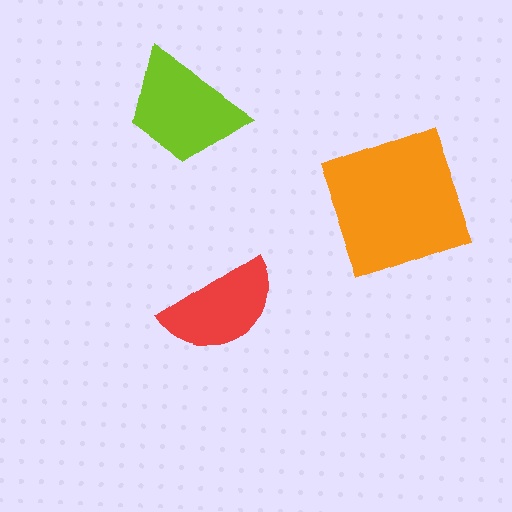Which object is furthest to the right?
The orange square is rightmost.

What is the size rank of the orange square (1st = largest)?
1st.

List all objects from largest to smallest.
The orange square, the lime trapezoid, the red semicircle.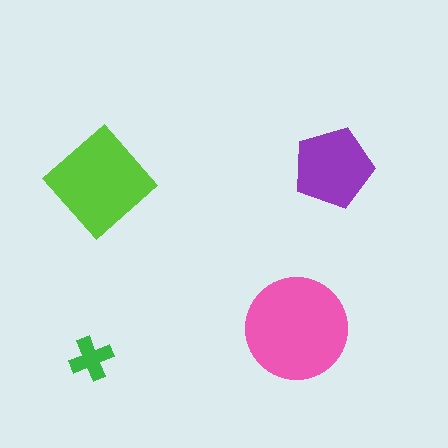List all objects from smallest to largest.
The green cross, the purple pentagon, the lime diamond, the pink circle.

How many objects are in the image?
There are 4 objects in the image.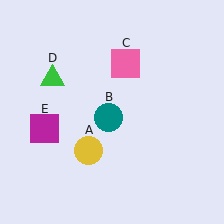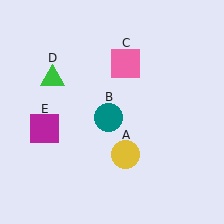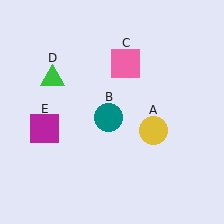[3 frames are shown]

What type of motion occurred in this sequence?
The yellow circle (object A) rotated counterclockwise around the center of the scene.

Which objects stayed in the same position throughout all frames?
Teal circle (object B) and pink square (object C) and green triangle (object D) and magenta square (object E) remained stationary.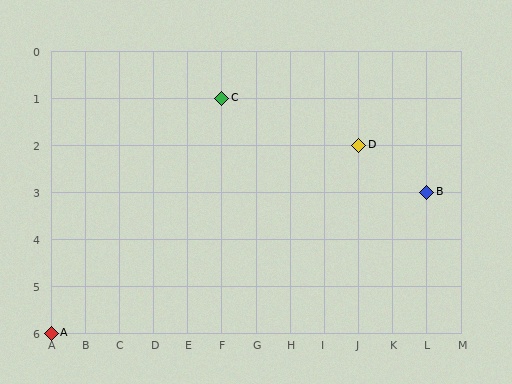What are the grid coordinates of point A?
Point A is at grid coordinates (A, 6).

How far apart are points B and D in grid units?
Points B and D are 2 columns and 1 row apart (about 2.2 grid units diagonally).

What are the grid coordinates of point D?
Point D is at grid coordinates (J, 2).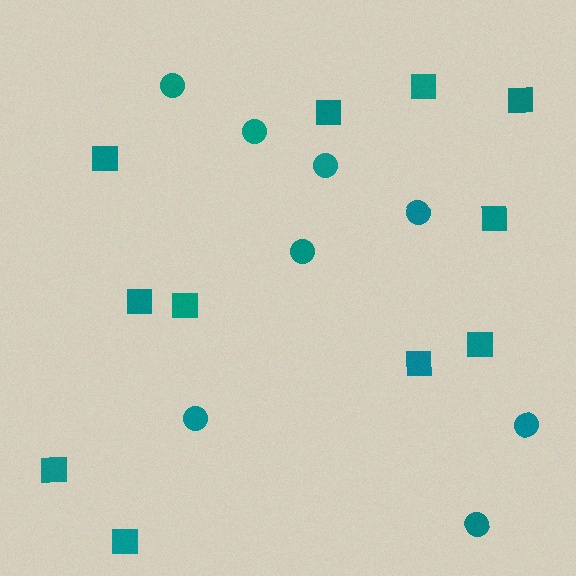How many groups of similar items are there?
There are 2 groups: one group of circles (8) and one group of squares (11).